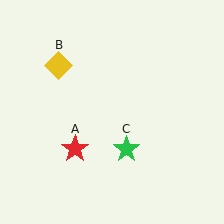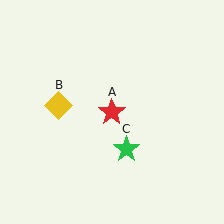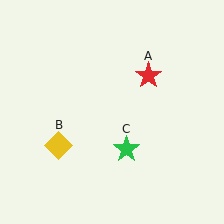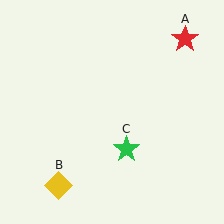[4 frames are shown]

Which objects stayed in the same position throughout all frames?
Green star (object C) remained stationary.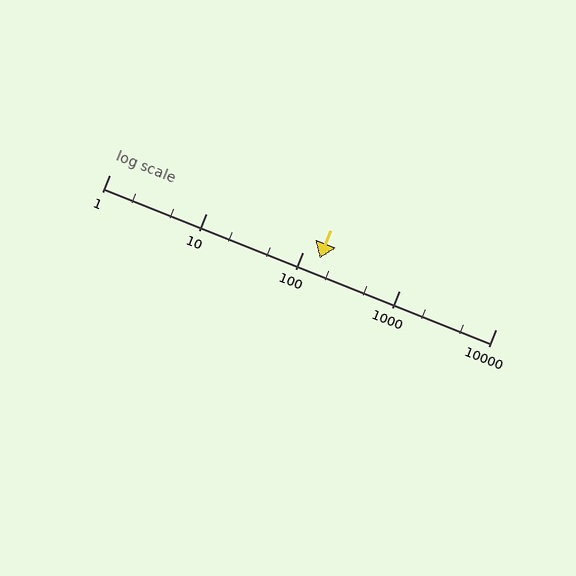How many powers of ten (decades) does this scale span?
The scale spans 4 decades, from 1 to 10000.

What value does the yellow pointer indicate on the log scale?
The pointer indicates approximately 150.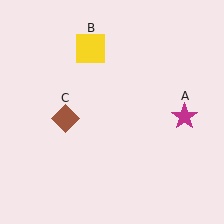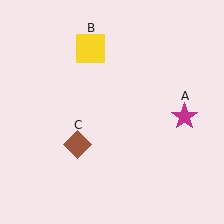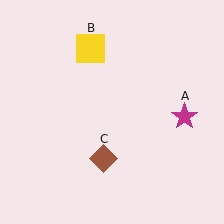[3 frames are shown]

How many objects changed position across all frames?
1 object changed position: brown diamond (object C).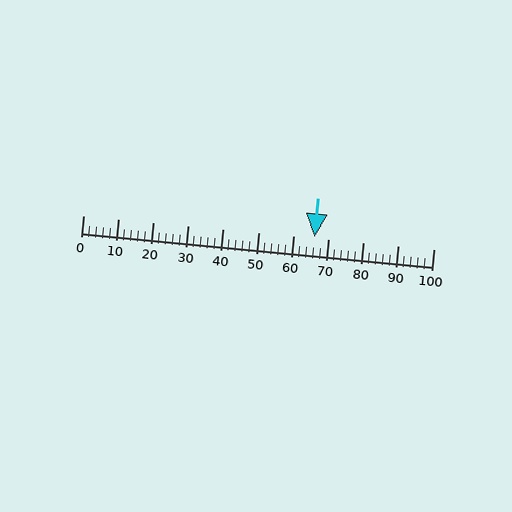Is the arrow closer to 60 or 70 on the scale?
The arrow is closer to 70.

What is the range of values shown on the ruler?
The ruler shows values from 0 to 100.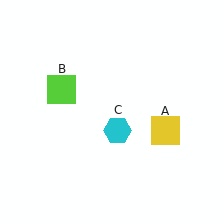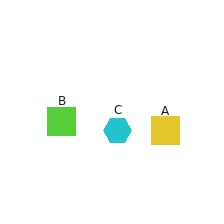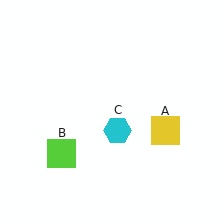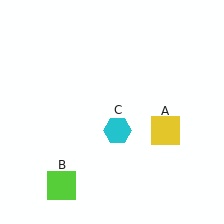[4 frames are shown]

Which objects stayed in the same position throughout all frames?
Yellow square (object A) and cyan hexagon (object C) remained stationary.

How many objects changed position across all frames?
1 object changed position: lime square (object B).